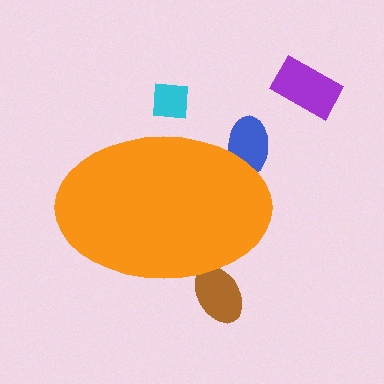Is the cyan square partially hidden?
Yes, the cyan square is partially hidden behind the orange ellipse.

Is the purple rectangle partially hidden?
No, the purple rectangle is fully visible.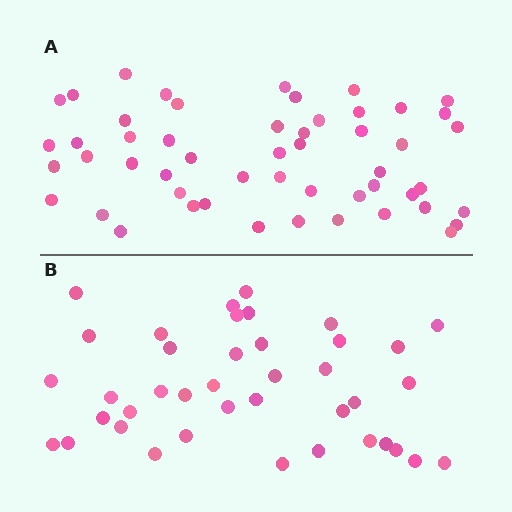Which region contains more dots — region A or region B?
Region A (the top region) has more dots.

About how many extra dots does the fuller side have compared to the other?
Region A has roughly 12 or so more dots than region B.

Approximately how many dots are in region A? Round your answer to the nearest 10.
About 50 dots. (The exact count is 52, which rounds to 50.)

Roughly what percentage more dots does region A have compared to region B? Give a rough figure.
About 30% more.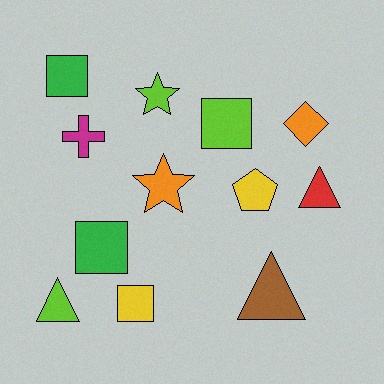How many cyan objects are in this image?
There are no cyan objects.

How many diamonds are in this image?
There is 1 diamond.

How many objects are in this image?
There are 12 objects.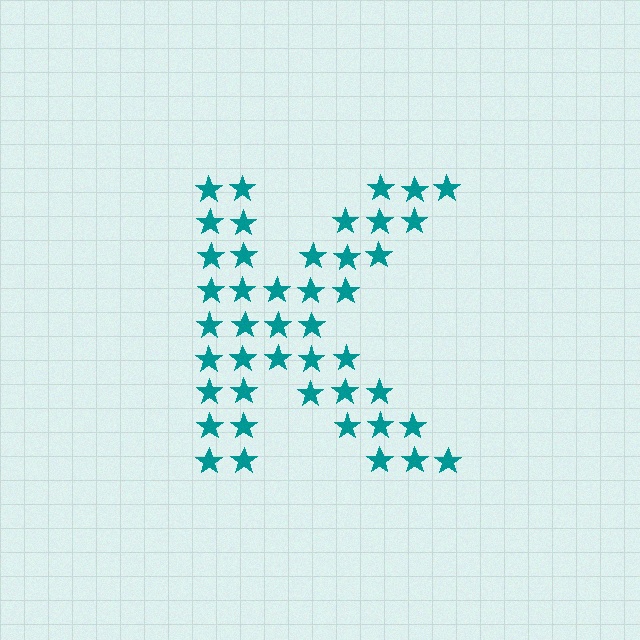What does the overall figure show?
The overall figure shows the letter K.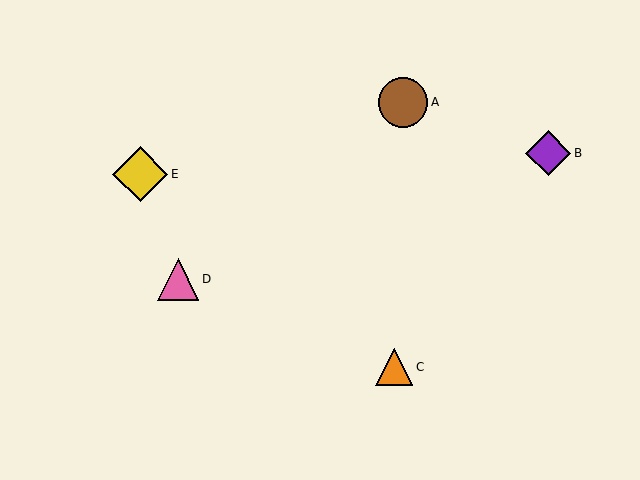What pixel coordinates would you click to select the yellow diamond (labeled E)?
Click at (140, 174) to select the yellow diamond E.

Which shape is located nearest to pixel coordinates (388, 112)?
The brown circle (labeled A) at (403, 102) is nearest to that location.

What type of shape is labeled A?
Shape A is a brown circle.